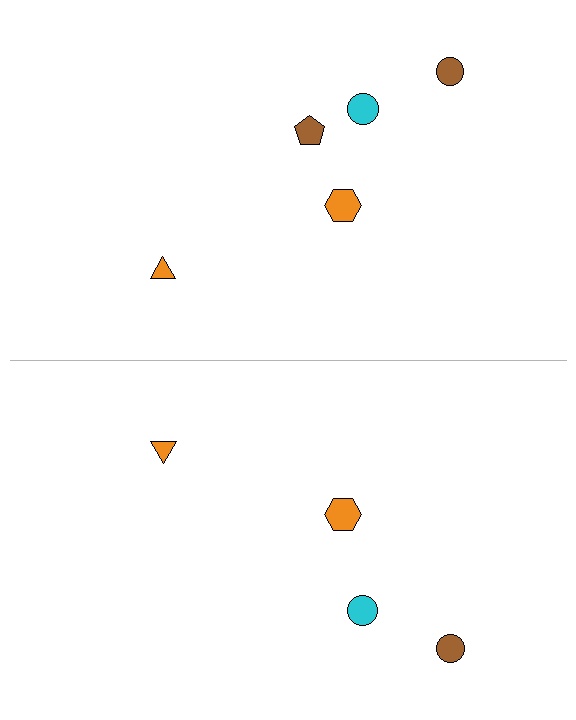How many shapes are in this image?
There are 9 shapes in this image.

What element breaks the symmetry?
A brown pentagon is missing from the bottom side.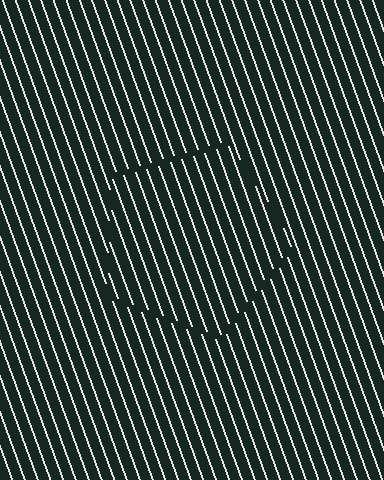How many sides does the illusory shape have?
5 sides — the line-ends trace a pentagon.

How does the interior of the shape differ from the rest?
The interior of the shape contains the same grating, shifted by half a period — the contour is defined by the phase discontinuity where line-ends from the inner and outer gratings abut.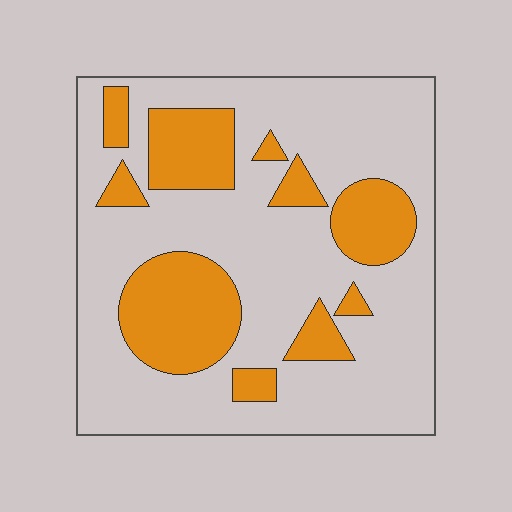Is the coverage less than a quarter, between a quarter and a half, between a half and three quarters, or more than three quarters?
Between a quarter and a half.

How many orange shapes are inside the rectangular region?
10.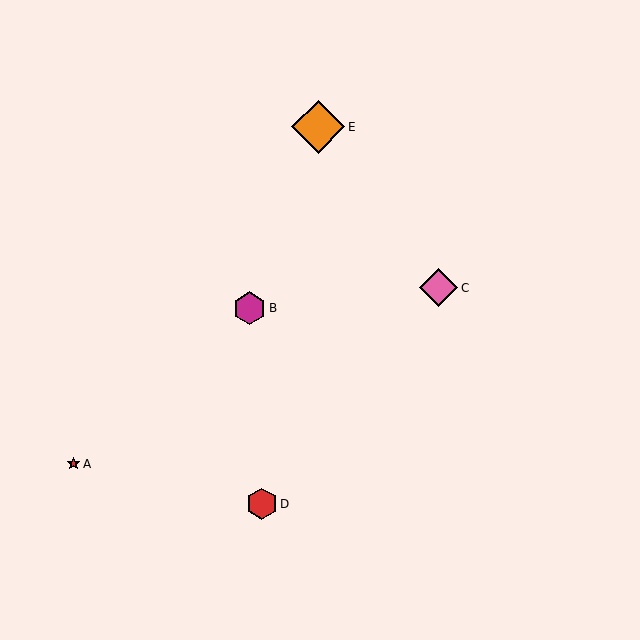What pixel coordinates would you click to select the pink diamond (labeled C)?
Click at (439, 288) to select the pink diamond C.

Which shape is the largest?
The orange diamond (labeled E) is the largest.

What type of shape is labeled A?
Shape A is a red star.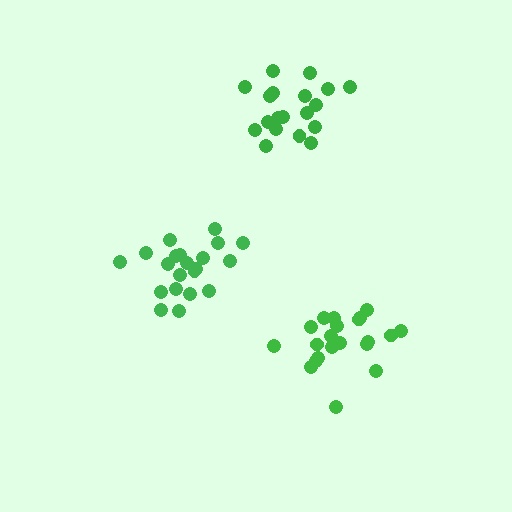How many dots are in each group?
Group 1: 21 dots, Group 2: 21 dots, Group 3: 19 dots (61 total).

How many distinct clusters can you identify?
There are 3 distinct clusters.